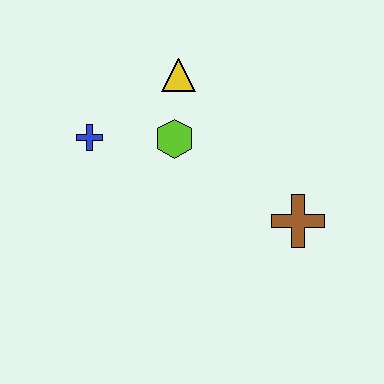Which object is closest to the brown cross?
The lime hexagon is closest to the brown cross.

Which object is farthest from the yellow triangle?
The brown cross is farthest from the yellow triangle.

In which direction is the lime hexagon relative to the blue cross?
The lime hexagon is to the right of the blue cross.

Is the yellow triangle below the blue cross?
No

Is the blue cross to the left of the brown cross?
Yes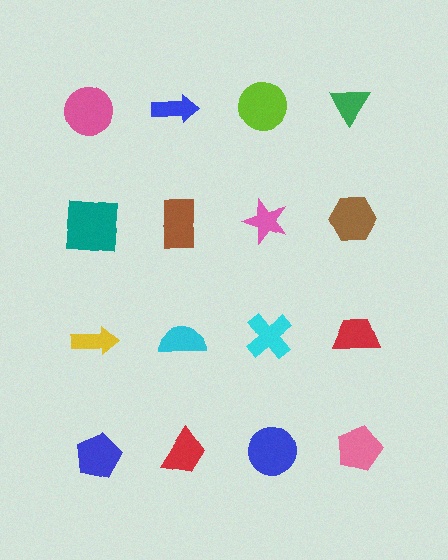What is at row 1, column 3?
A lime circle.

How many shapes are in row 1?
4 shapes.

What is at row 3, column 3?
A cyan cross.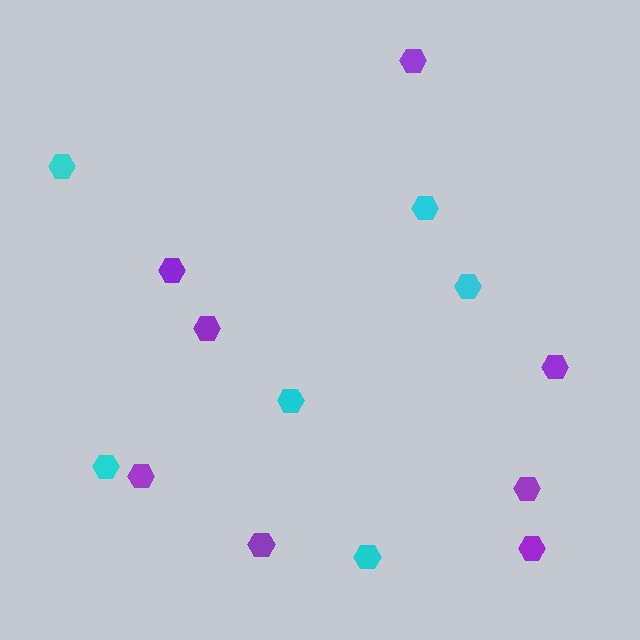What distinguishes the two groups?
There are 2 groups: one group of cyan hexagons (6) and one group of purple hexagons (8).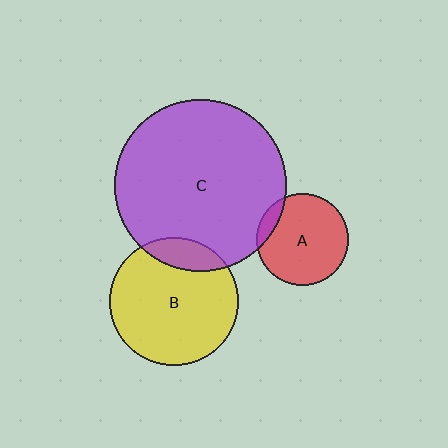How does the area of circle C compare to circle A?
Approximately 3.5 times.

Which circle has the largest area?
Circle C (purple).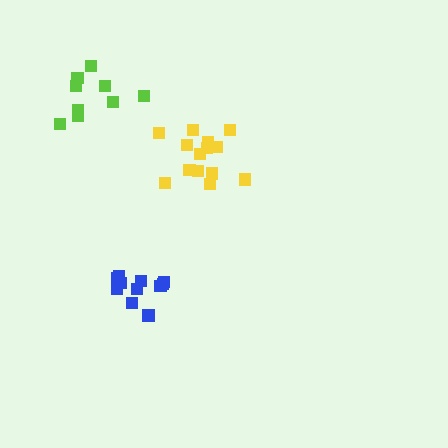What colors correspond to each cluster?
The clusters are colored: lime, yellow, blue.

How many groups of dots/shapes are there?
There are 3 groups.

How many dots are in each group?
Group 1: 9 dots, Group 2: 14 dots, Group 3: 11 dots (34 total).